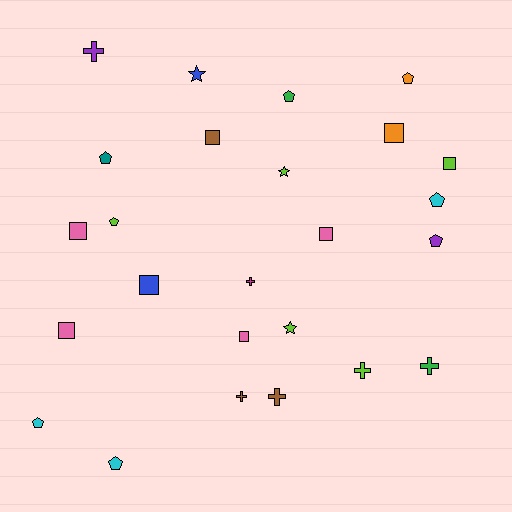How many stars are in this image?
There are 3 stars.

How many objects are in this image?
There are 25 objects.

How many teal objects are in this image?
There is 1 teal object.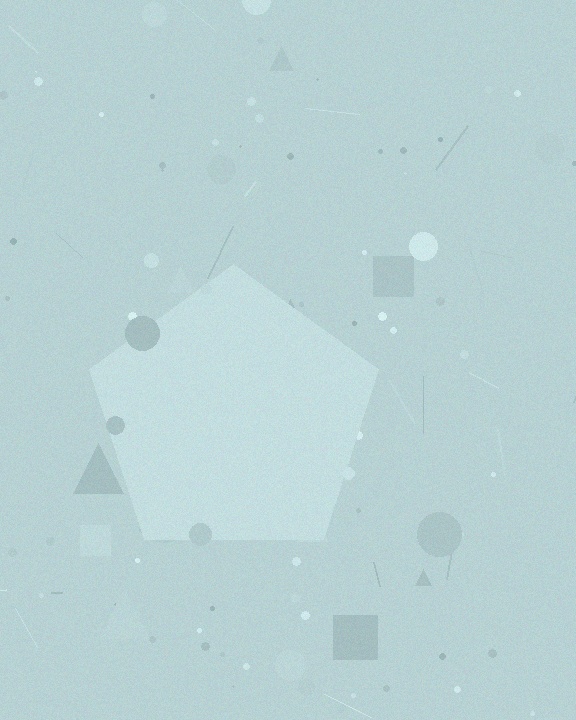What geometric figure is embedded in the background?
A pentagon is embedded in the background.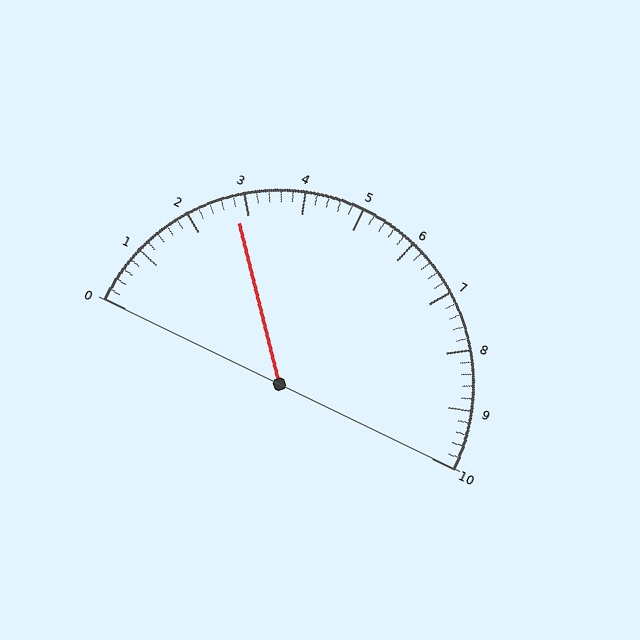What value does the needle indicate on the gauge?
The needle indicates approximately 2.8.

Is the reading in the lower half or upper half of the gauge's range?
The reading is in the lower half of the range (0 to 10).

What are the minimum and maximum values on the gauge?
The gauge ranges from 0 to 10.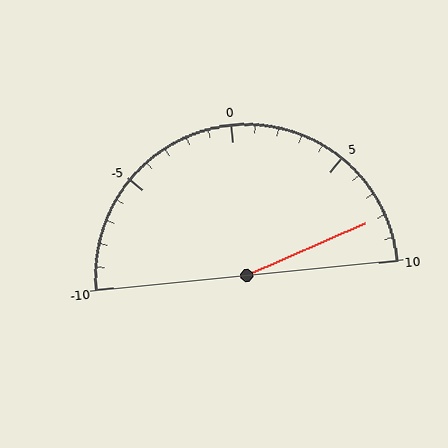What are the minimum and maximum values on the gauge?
The gauge ranges from -10 to 10.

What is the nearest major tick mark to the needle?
The nearest major tick mark is 10.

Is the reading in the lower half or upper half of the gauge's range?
The reading is in the upper half of the range (-10 to 10).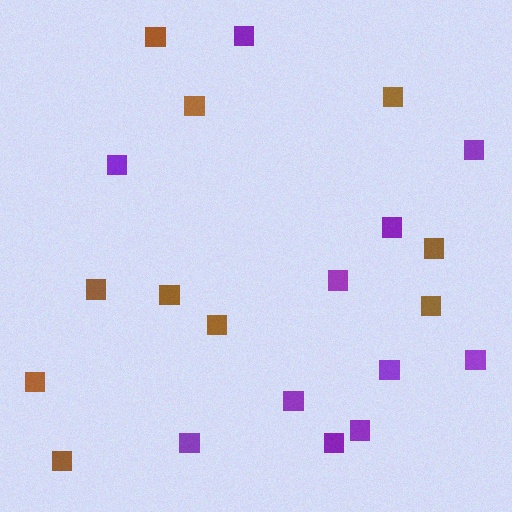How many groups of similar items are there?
There are 2 groups: one group of purple squares (11) and one group of brown squares (10).